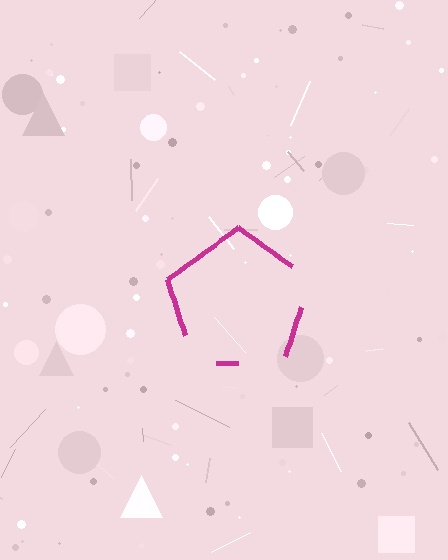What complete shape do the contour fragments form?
The contour fragments form a pentagon.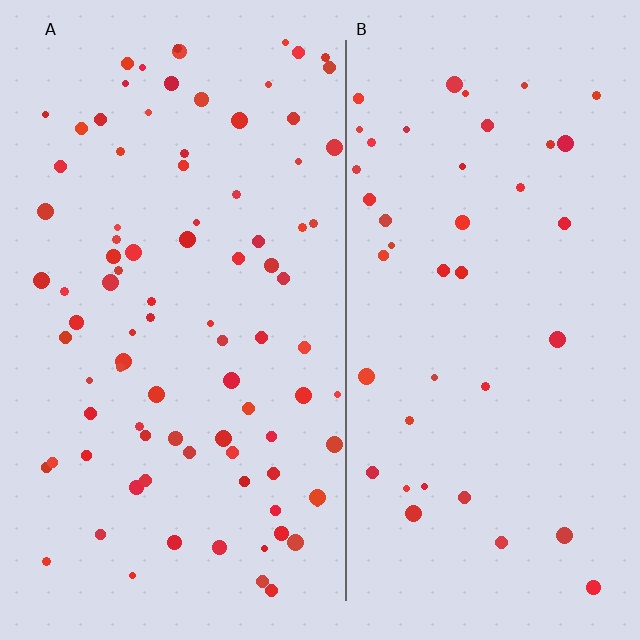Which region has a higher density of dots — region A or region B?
A (the left).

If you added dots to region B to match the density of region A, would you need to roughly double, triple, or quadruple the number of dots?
Approximately double.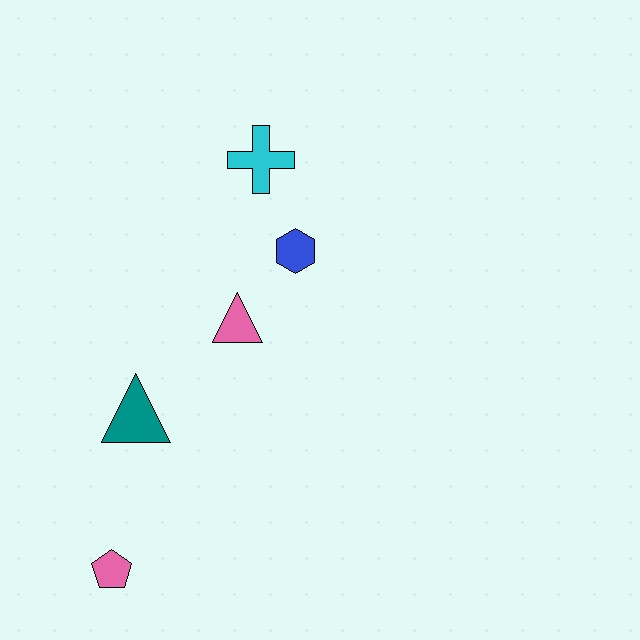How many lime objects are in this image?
There are no lime objects.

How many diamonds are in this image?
There are no diamonds.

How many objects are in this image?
There are 5 objects.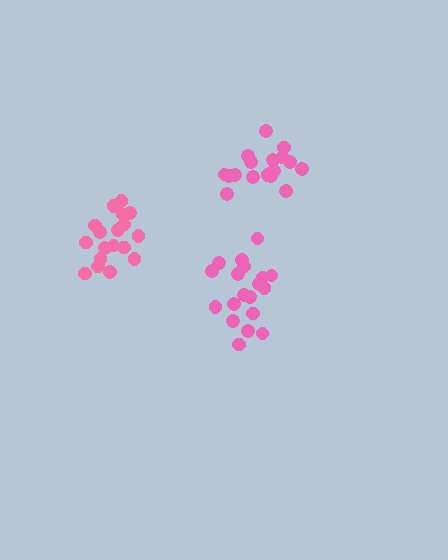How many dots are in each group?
Group 1: 19 dots, Group 2: 19 dots, Group 3: 18 dots (56 total).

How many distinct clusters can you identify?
There are 3 distinct clusters.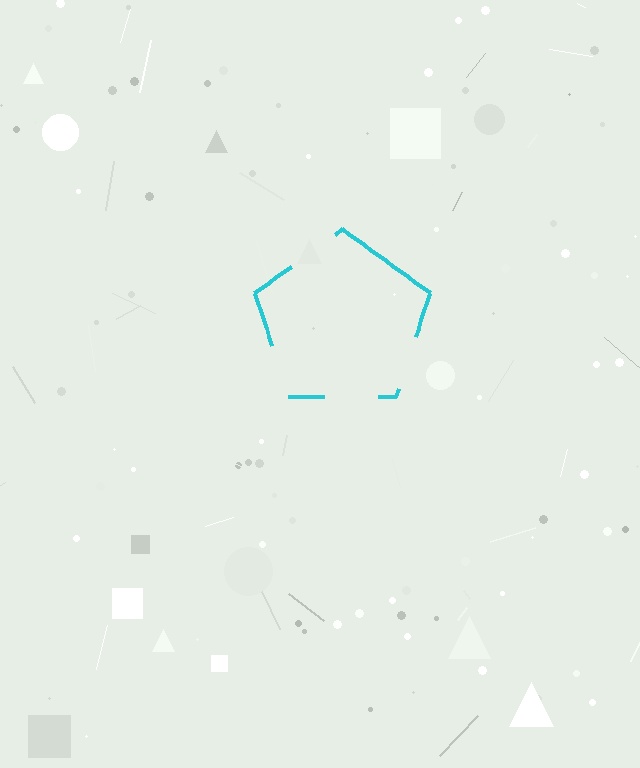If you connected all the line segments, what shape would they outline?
They would outline a pentagon.